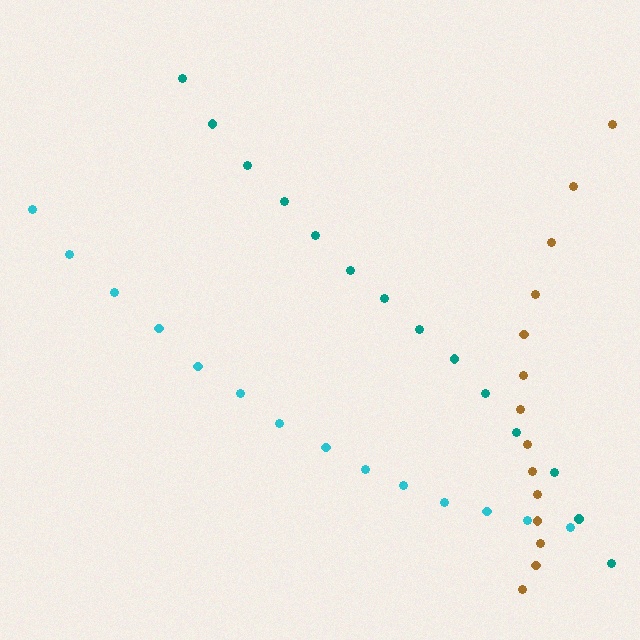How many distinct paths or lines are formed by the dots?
There are 3 distinct paths.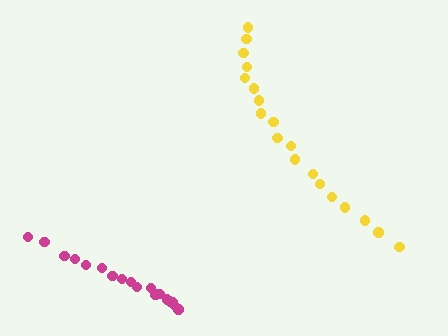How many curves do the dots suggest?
There are 2 distinct paths.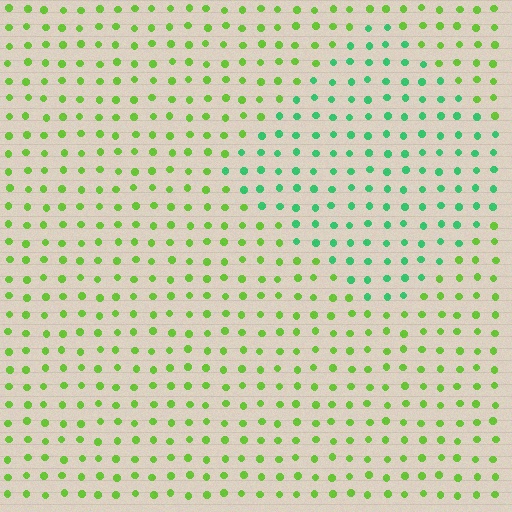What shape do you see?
I see a diamond.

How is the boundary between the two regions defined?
The boundary is defined purely by a slight shift in hue (about 44 degrees). Spacing, size, and orientation are identical on both sides.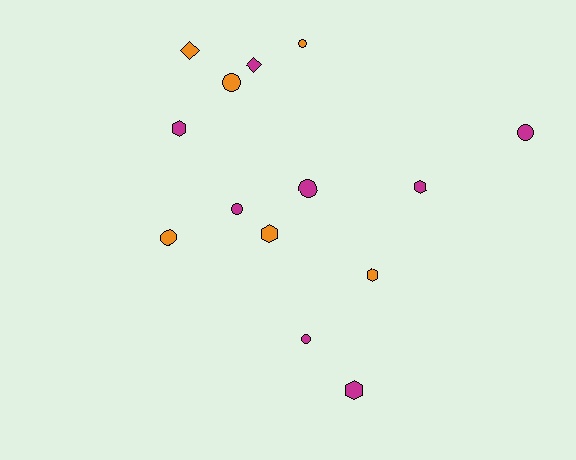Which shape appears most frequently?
Circle, with 7 objects.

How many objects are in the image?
There are 14 objects.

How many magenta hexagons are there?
There are 3 magenta hexagons.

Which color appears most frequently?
Magenta, with 8 objects.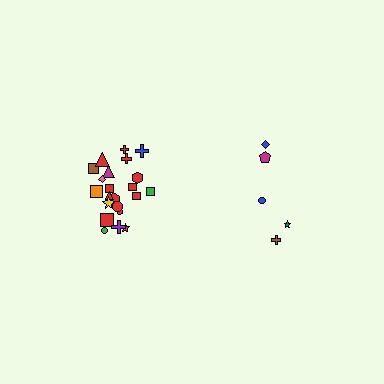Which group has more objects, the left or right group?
The left group.